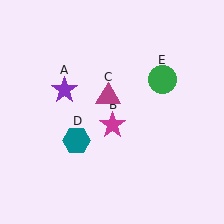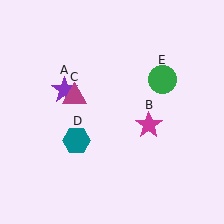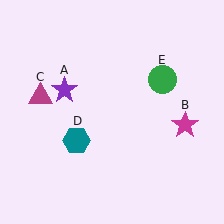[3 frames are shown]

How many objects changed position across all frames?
2 objects changed position: magenta star (object B), magenta triangle (object C).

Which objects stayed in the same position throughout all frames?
Purple star (object A) and teal hexagon (object D) and green circle (object E) remained stationary.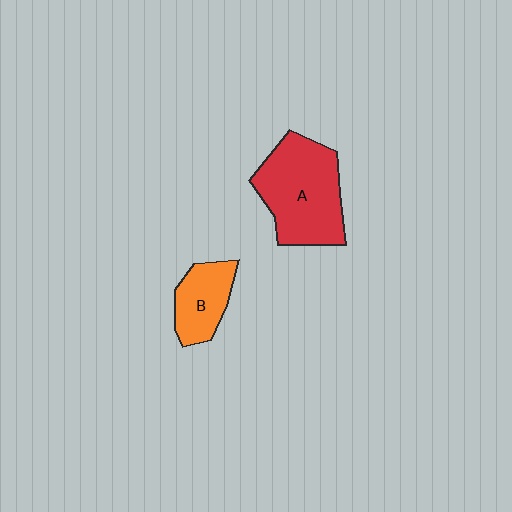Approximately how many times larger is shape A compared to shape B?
Approximately 2.0 times.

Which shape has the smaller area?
Shape B (orange).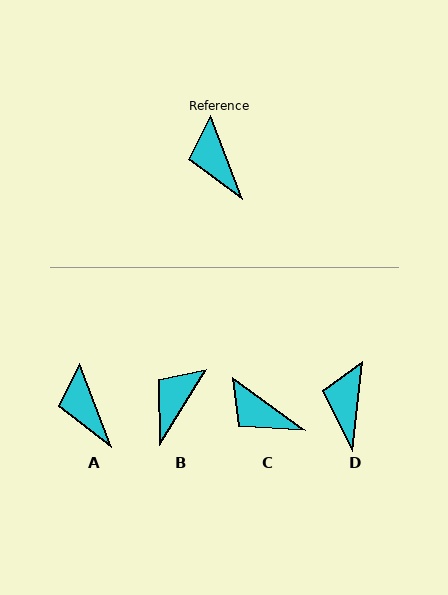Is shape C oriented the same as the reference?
No, it is off by about 33 degrees.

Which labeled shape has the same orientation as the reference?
A.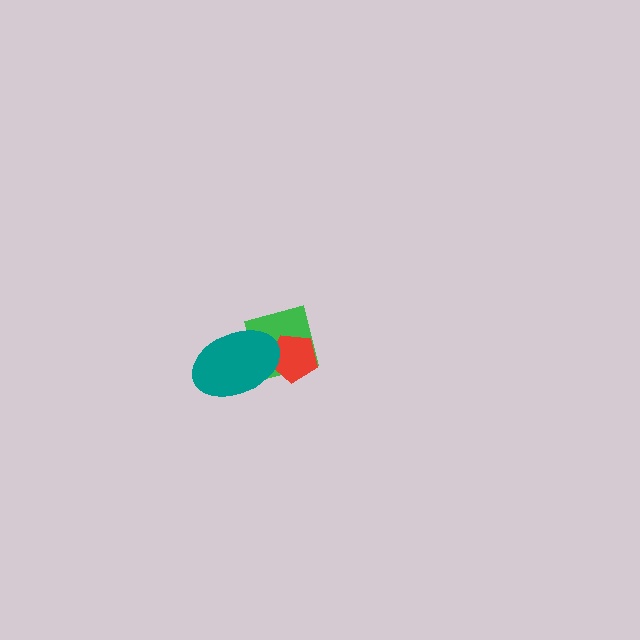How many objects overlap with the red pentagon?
2 objects overlap with the red pentagon.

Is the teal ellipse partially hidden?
No, no other shape covers it.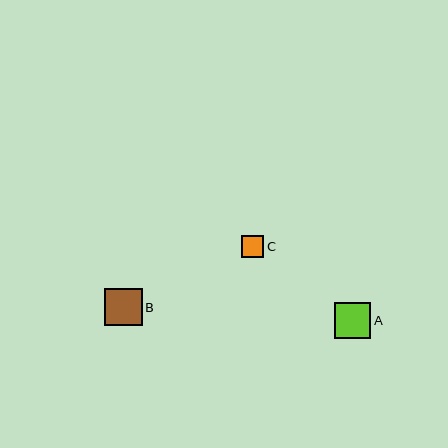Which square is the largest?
Square B is the largest with a size of approximately 37 pixels.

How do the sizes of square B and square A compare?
Square B and square A are approximately the same size.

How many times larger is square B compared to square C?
Square B is approximately 1.7 times the size of square C.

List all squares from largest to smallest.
From largest to smallest: B, A, C.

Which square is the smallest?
Square C is the smallest with a size of approximately 23 pixels.